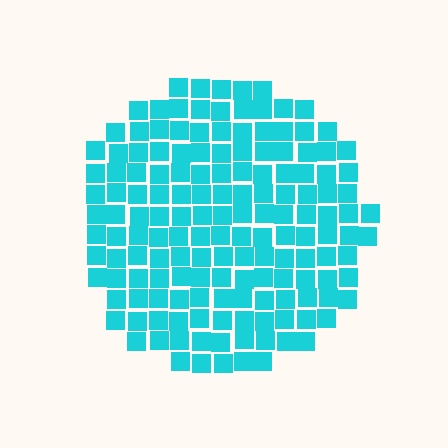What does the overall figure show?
The overall figure shows a circle.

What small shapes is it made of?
It is made of small squares.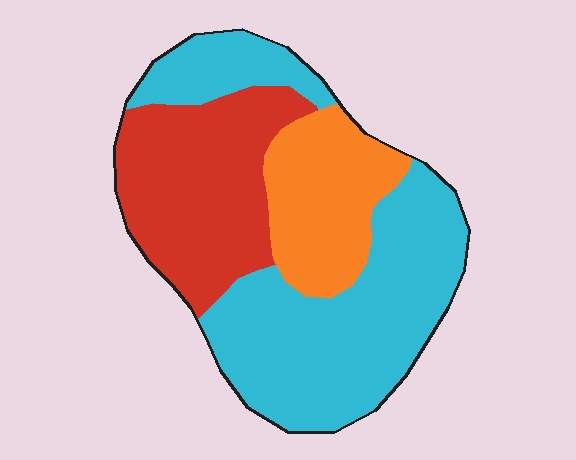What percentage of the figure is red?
Red takes up between a sixth and a third of the figure.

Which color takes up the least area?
Orange, at roughly 20%.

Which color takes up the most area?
Cyan, at roughly 50%.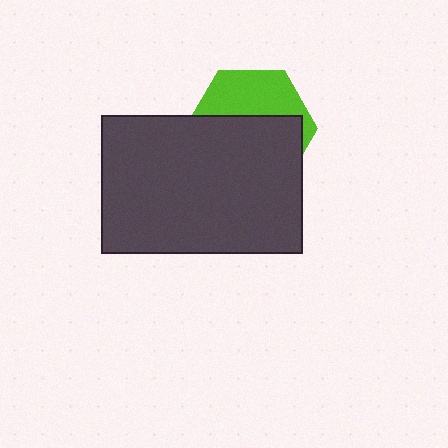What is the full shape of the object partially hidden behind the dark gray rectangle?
The partially hidden object is a lime hexagon.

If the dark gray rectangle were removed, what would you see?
You would see the complete lime hexagon.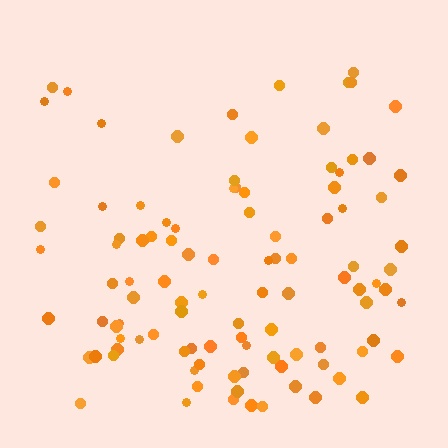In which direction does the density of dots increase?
From top to bottom, with the bottom side densest.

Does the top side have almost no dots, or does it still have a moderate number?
Still a moderate number, just noticeably fewer than the bottom.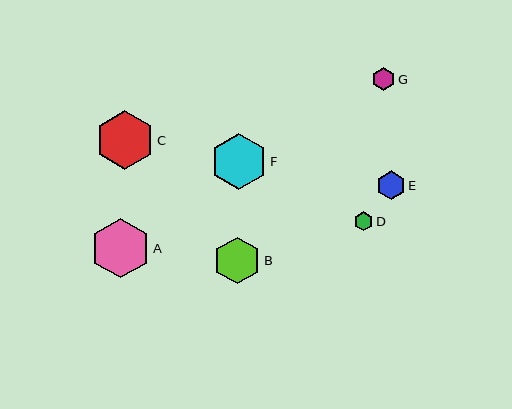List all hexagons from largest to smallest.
From largest to smallest: A, C, F, B, E, G, D.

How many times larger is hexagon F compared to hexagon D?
Hexagon F is approximately 3.0 times the size of hexagon D.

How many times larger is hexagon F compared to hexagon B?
Hexagon F is approximately 1.2 times the size of hexagon B.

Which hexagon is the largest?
Hexagon A is the largest with a size of approximately 59 pixels.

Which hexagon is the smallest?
Hexagon D is the smallest with a size of approximately 19 pixels.